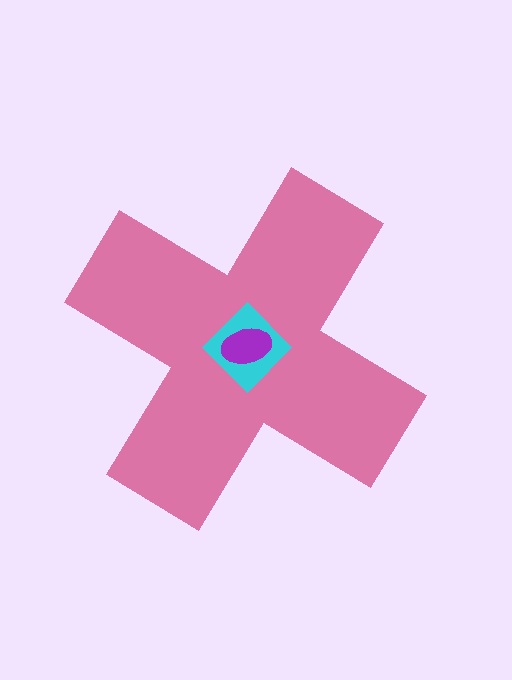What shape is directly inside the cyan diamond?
The purple ellipse.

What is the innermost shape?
The purple ellipse.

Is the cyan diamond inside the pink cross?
Yes.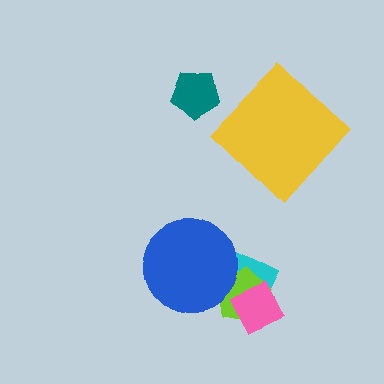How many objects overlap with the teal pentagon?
0 objects overlap with the teal pentagon.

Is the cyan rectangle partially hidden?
Yes, it is partially covered by another shape.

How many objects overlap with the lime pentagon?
3 objects overlap with the lime pentagon.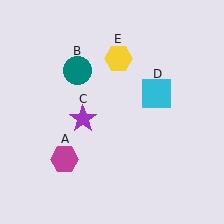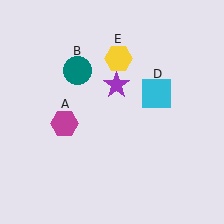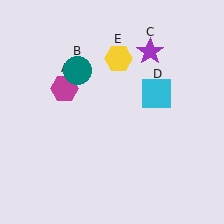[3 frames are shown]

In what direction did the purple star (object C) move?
The purple star (object C) moved up and to the right.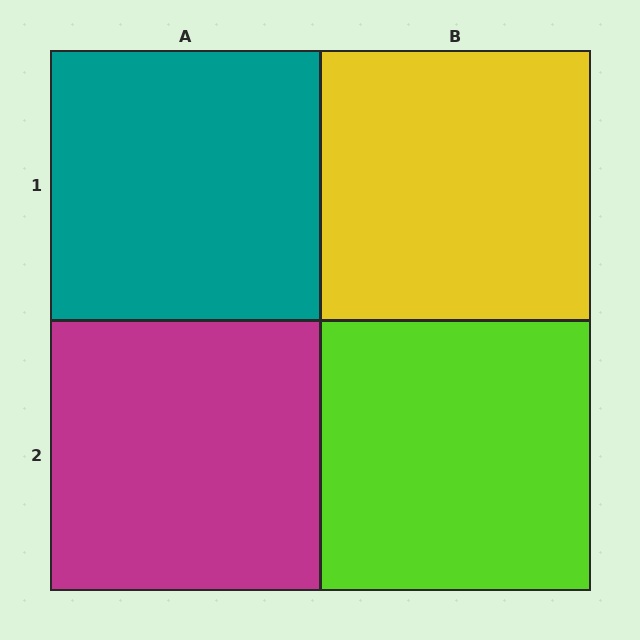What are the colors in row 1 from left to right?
Teal, yellow.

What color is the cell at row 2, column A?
Magenta.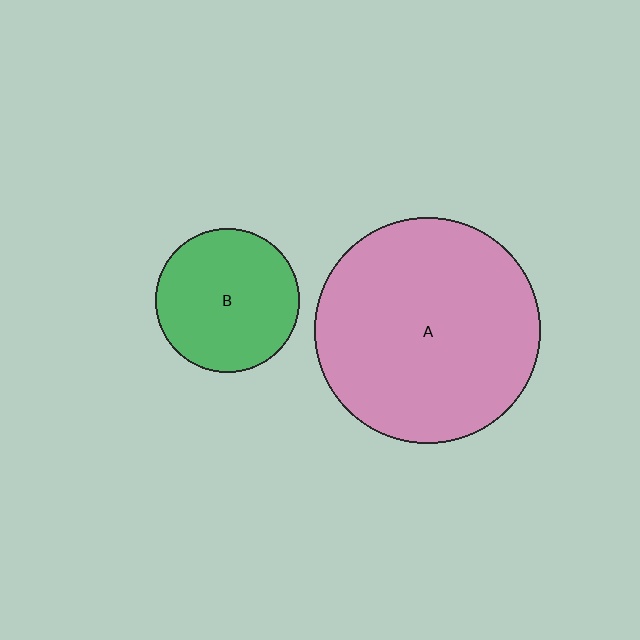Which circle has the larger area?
Circle A (pink).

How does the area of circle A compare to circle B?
Approximately 2.5 times.